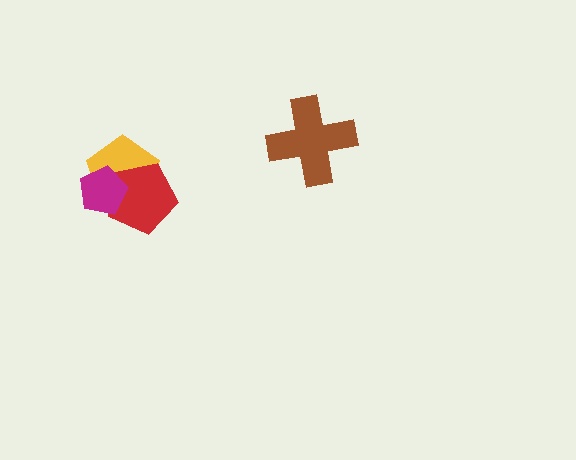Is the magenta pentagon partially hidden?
No, no other shape covers it.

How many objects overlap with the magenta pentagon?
2 objects overlap with the magenta pentagon.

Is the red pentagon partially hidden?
Yes, it is partially covered by another shape.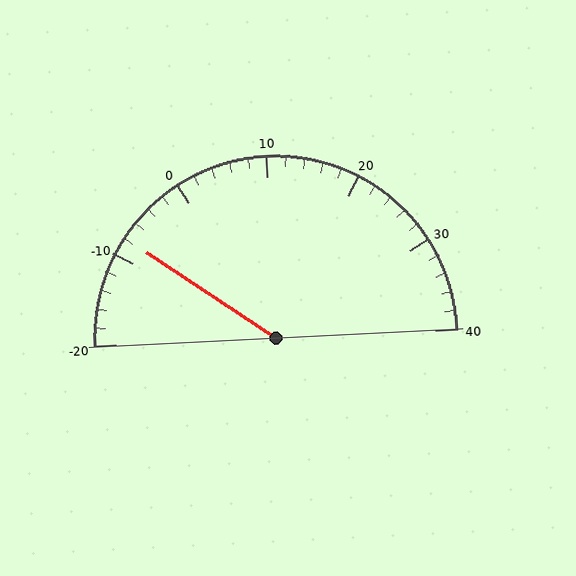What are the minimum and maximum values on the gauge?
The gauge ranges from -20 to 40.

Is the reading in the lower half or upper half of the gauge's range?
The reading is in the lower half of the range (-20 to 40).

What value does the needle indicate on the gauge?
The needle indicates approximately -8.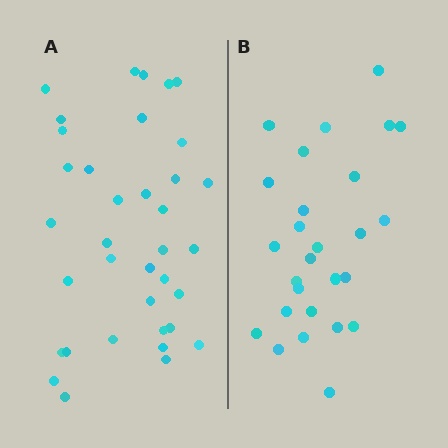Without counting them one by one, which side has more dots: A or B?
Region A (the left region) has more dots.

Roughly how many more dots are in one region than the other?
Region A has roughly 8 or so more dots than region B.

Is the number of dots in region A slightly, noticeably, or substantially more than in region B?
Region A has noticeably more, but not dramatically so. The ratio is roughly 1.3 to 1.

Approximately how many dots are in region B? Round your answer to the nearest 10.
About 30 dots. (The exact count is 27, which rounds to 30.)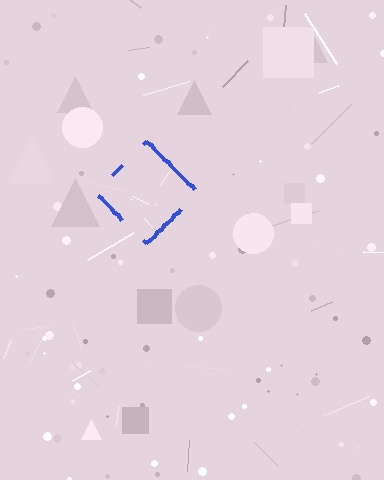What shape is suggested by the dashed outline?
The dashed outline suggests a diamond.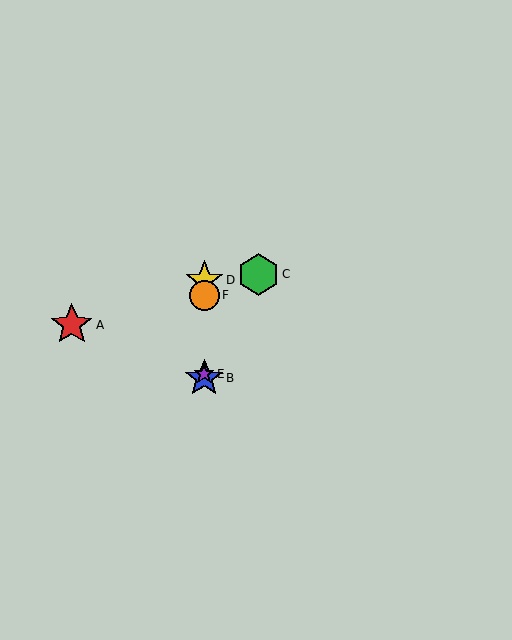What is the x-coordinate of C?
Object C is at x≈258.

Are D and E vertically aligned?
Yes, both are at x≈204.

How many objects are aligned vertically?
4 objects (B, D, E, F) are aligned vertically.